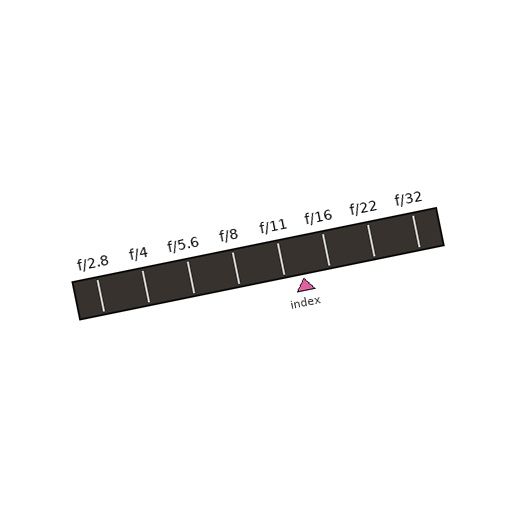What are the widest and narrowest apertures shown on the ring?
The widest aperture shown is f/2.8 and the narrowest is f/32.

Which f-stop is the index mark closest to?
The index mark is closest to f/11.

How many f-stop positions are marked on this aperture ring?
There are 8 f-stop positions marked.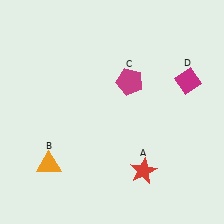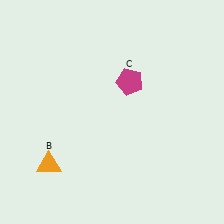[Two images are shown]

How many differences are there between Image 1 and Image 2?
There are 2 differences between the two images.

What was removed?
The magenta diamond (D), the red star (A) were removed in Image 2.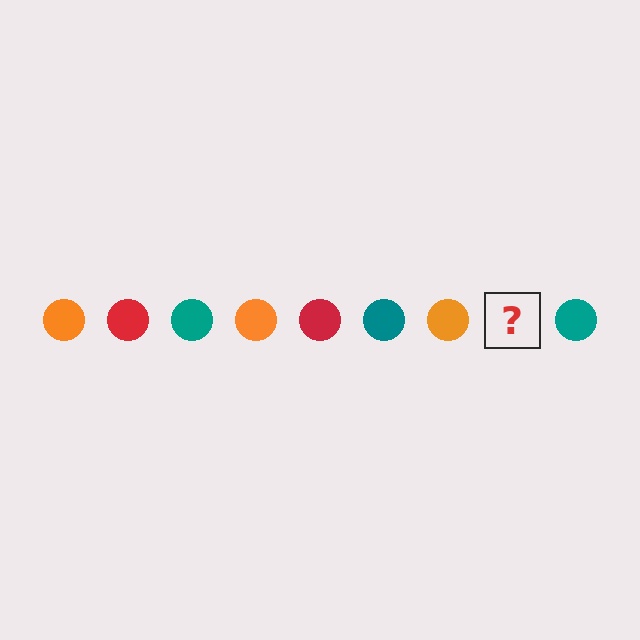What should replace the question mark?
The question mark should be replaced with a red circle.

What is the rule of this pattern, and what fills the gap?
The rule is that the pattern cycles through orange, red, teal circles. The gap should be filled with a red circle.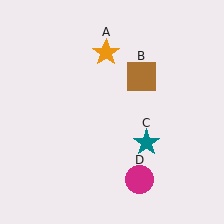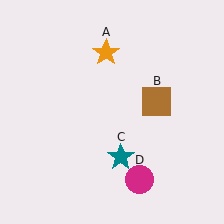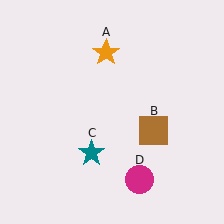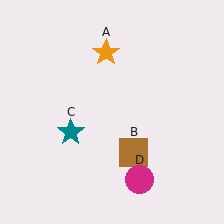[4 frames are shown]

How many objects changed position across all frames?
2 objects changed position: brown square (object B), teal star (object C).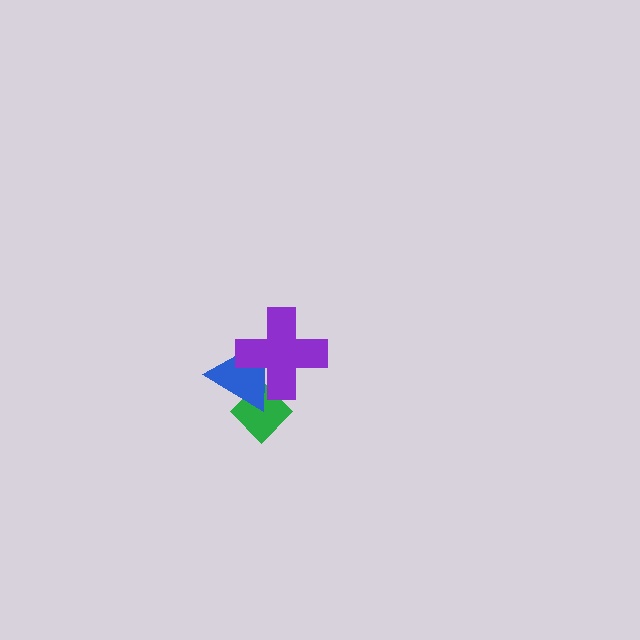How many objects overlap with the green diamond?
2 objects overlap with the green diamond.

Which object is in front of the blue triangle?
The purple cross is in front of the blue triangle.